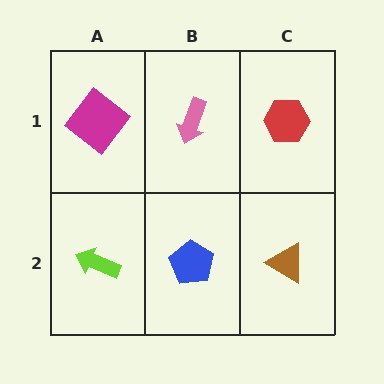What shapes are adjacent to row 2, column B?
A pink arrow (row 1, column B), a lime arrow (row 2, column A), a brown triangle (row 2, column C).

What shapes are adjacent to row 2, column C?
A red hexagon (row 1, column C), a blue pentagon (row 2, column B).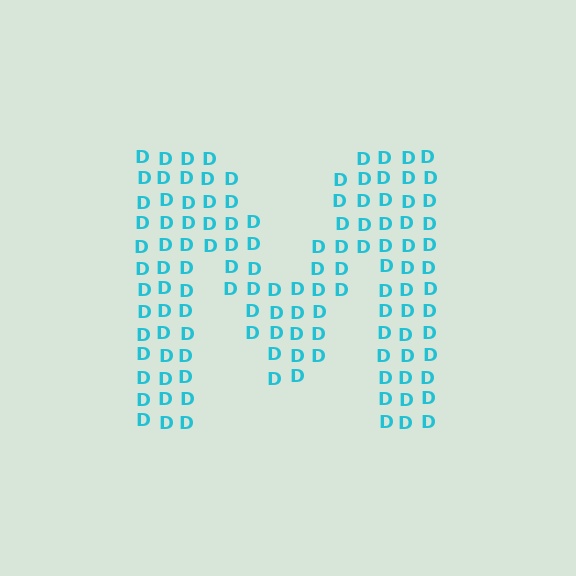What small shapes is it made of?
It is made of small letter D's.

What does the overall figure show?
The overall figure shows the letter M.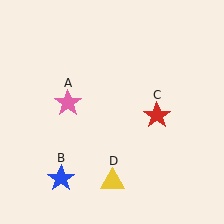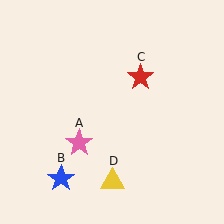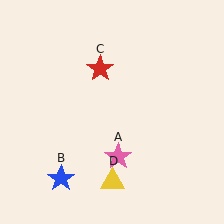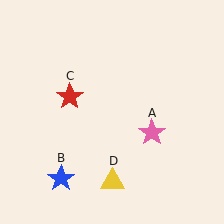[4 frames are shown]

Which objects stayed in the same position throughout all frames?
Blue star (object B) and yellow triangle (object D) remained stationary.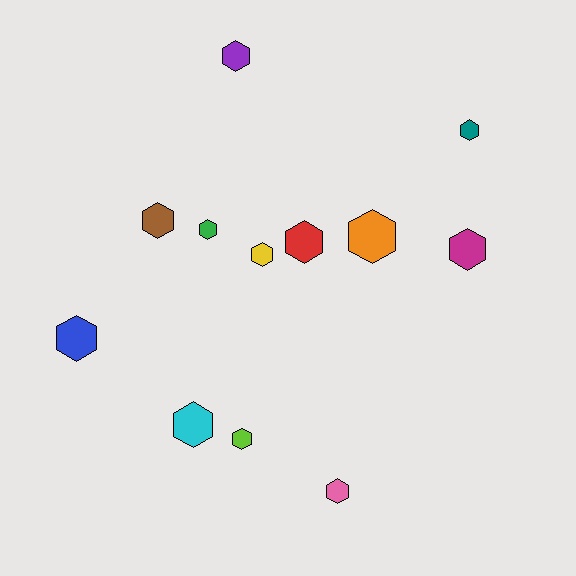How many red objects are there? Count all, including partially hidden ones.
There is 1 red object.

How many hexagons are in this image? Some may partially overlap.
There are 12 hexagons.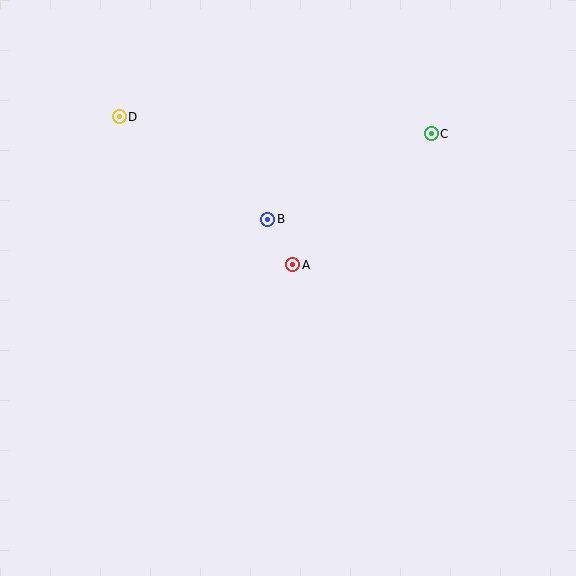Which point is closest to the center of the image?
Point A at (293, 265) is closest to the center.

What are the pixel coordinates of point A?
Point A is at (293, 265).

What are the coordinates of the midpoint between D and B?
The midpoint between D and B is at (194, 168).